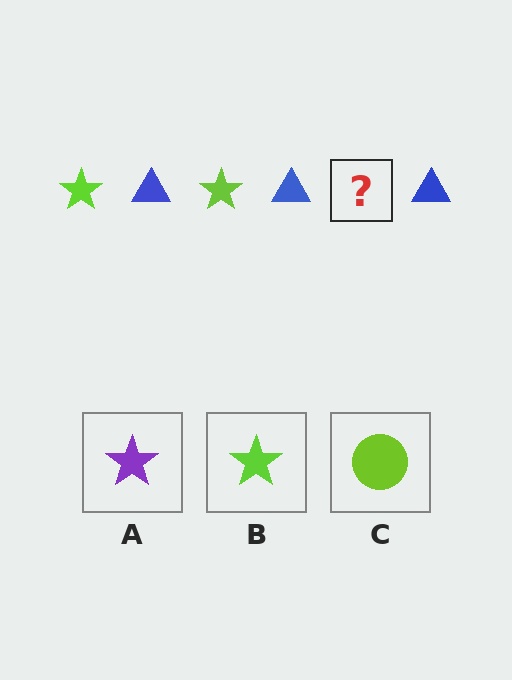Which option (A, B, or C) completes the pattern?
B.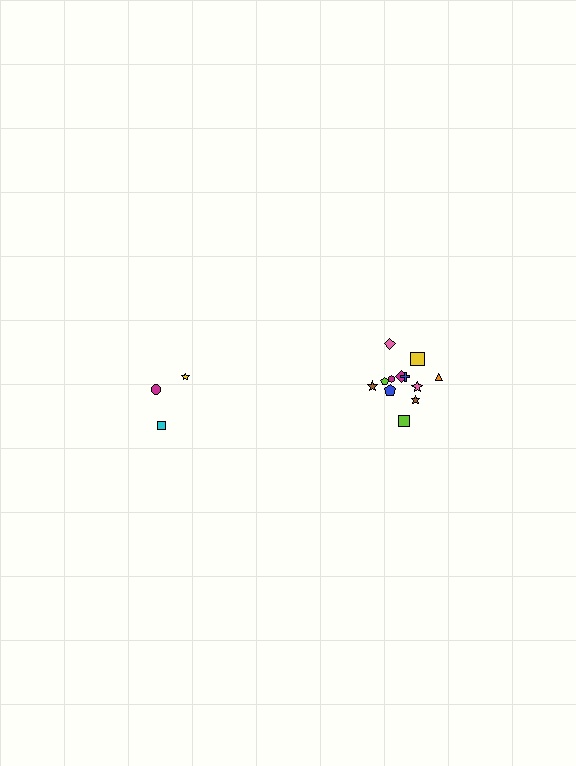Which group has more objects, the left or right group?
The right group.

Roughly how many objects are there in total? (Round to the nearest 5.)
Roughly 15 objects in total.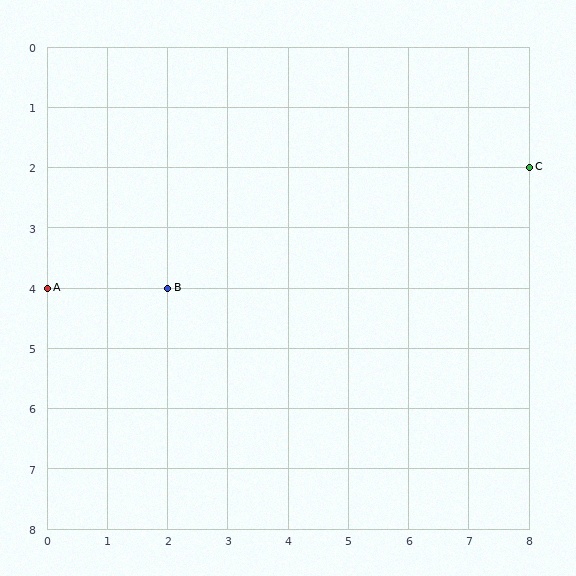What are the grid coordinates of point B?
Point B is at grid coordinates (2, 4).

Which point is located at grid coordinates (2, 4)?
Point B is at (2, 4).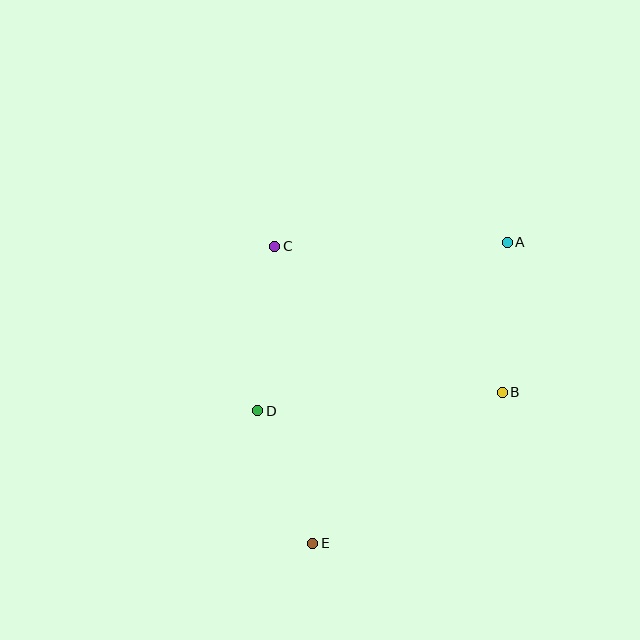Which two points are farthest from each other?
Points A and E are farthest from each other.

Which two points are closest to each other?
Points D and E are closest to each other.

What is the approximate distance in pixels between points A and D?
The distance between A and D is approximately 301 pixels.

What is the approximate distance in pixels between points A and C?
The distance between A and C is approximately 232 pixels.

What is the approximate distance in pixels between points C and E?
The distance between C and E is approximately 299 pixels.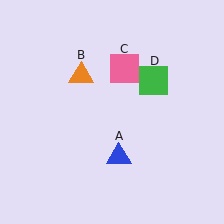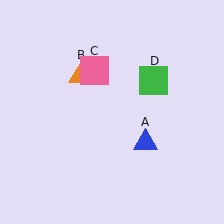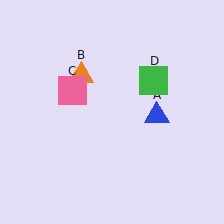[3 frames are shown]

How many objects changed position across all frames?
2 objects changed position: blue triangle (object A), pink square (object C).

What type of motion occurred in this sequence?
The blue triangle (object A), pink square (object C) rotated counterclockwise around the center of the scene.